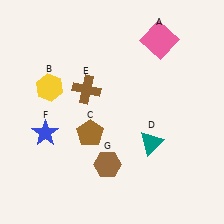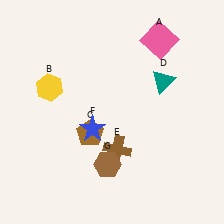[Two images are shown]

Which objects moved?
The objects that moved are: the teal triangle (D), the brown cross (E), the blue star (F).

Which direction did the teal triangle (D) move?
The teal triangle (D) moved up.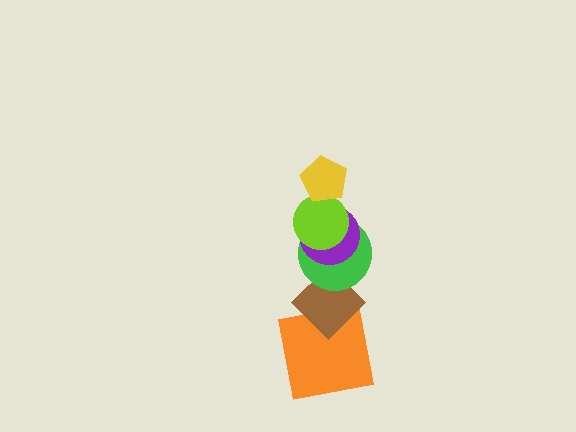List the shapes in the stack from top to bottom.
From top to bottom: the yellow pentagon, the lime circle, the purple circle, the green circle, the brown diamond, the orange square.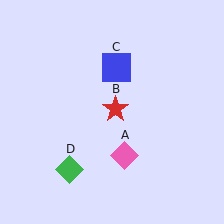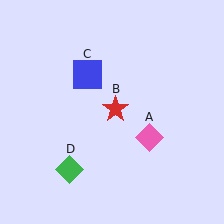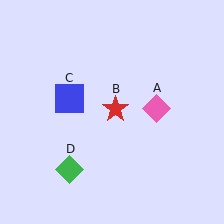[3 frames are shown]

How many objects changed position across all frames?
2 objects changed position: pink diamond (object A), blue square (object C).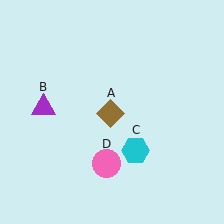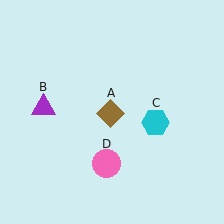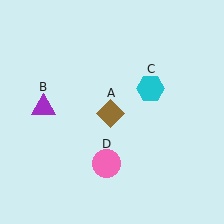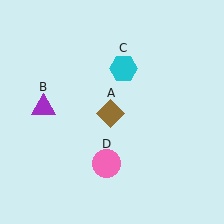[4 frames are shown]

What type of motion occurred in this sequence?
The cyan hexagon (object C) rotated counterclockwise around the center of the scene.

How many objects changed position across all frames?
1 object changed position: cyan hexagon (object C).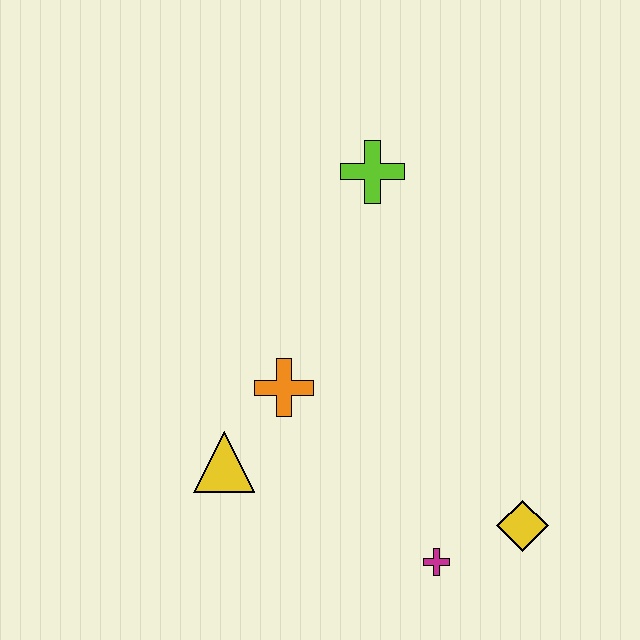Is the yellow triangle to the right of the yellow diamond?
No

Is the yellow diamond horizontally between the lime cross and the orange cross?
No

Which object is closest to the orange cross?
The yellow triangle is closest to the orange cross.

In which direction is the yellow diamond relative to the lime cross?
The yellow diamond is below the lime cross.